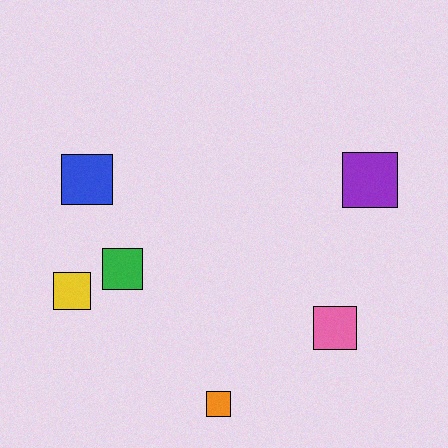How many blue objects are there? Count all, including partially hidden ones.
There is 1 blue object.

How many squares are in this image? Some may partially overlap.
There are 6 squares.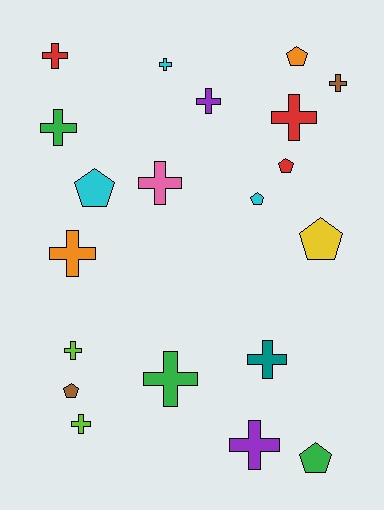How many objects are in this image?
There are 20 objects.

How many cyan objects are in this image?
There are 3 cyan objects.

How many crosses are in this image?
There are 13 crosses.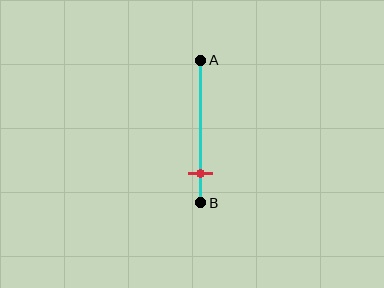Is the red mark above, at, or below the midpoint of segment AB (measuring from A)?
The red mark is below the midpoint of segment AB.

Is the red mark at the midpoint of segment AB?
No, the mark is at about 80% from A, not at the 50% midpoint.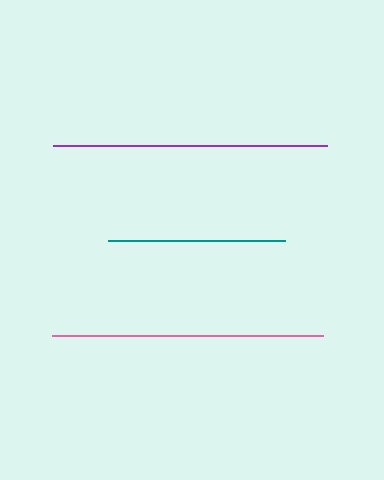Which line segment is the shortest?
The teal line is the shortest at approximately 177 pixels.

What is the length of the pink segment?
The pink segment is approximately 271 pixels long.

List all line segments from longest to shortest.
From longest to shortest: purple, pink, teal.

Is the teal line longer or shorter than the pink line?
The pink line is longer than the teal line.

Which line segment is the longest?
The purple line is the longest at approximately 274 pixels.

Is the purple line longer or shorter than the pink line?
The purple line is longer than the pink line.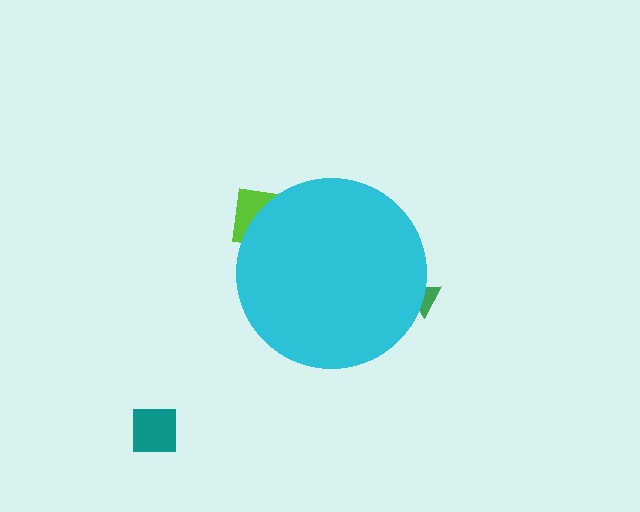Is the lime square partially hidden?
Yes, the lime square is partially hidden behind the cyan circle.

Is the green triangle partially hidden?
Yes, the green triangle is partially hidden behind the cyan circle.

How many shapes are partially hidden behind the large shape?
2 shapes are partially hidden.